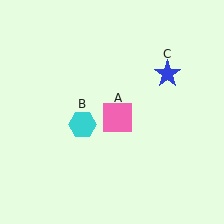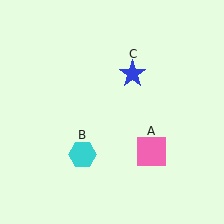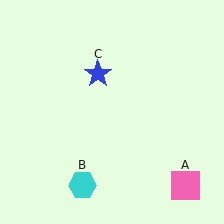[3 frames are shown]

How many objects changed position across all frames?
3 objects changed position: pink square (object A), cyan hexagon (object B), blue star (object C).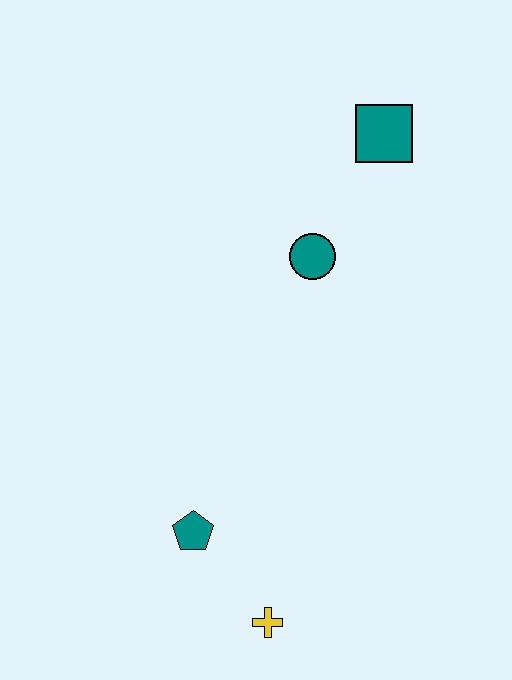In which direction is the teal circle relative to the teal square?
The teal circle is below the teal square.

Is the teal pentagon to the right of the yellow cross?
No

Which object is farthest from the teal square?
The yellow cross is farthest from the teal square.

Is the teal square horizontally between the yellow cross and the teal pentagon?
No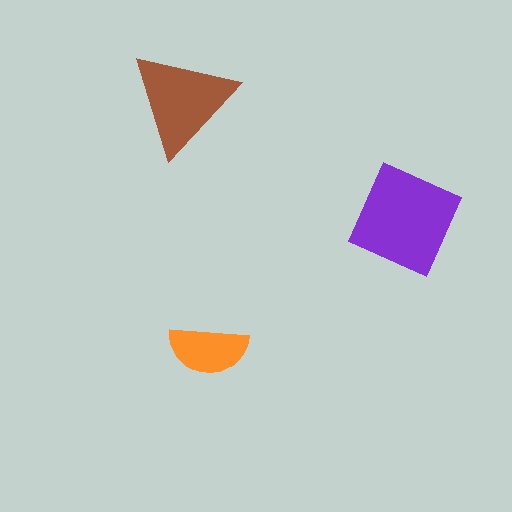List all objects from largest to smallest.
The purple diamond, the brown triangle, the orange semicircle.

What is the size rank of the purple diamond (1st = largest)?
1st.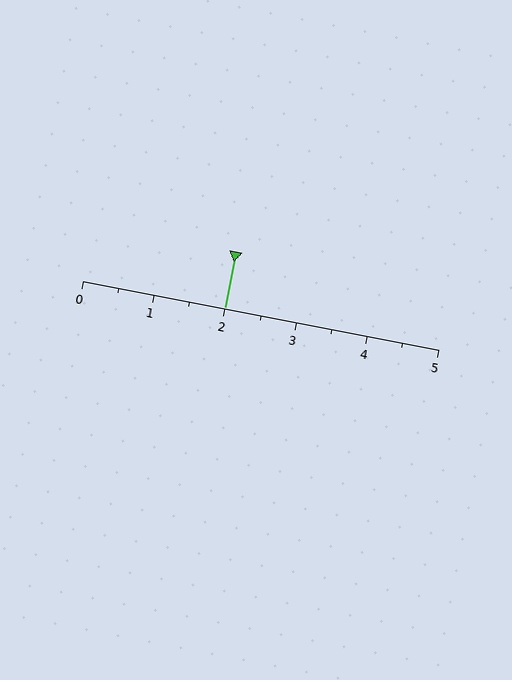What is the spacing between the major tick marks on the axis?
The major ticks are spaced 1 apart.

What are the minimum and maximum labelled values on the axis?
The axis runs from 0 to 5.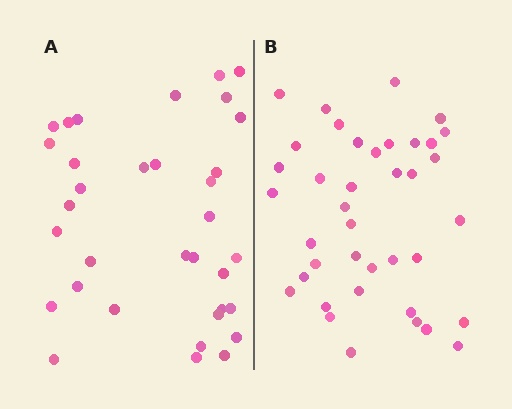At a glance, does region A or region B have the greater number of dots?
Region B (the right region) has more dots.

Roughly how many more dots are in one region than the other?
Region B has about 5 more dots than region A.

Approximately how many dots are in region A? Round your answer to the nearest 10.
About 30 dots. (The exact count is 34, which rounds to 30.)